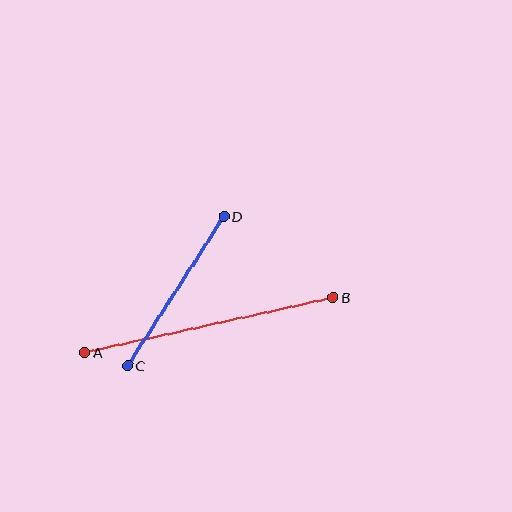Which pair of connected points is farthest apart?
Points A and B are farthest apart.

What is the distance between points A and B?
The distance is approximately 254 pixels.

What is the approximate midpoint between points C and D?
The midpoint is at approximately (176, 291) pixels.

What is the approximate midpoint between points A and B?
The midpoint is at approximately (209, 325) pixels.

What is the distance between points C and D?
The distance is approximately 178 pixels.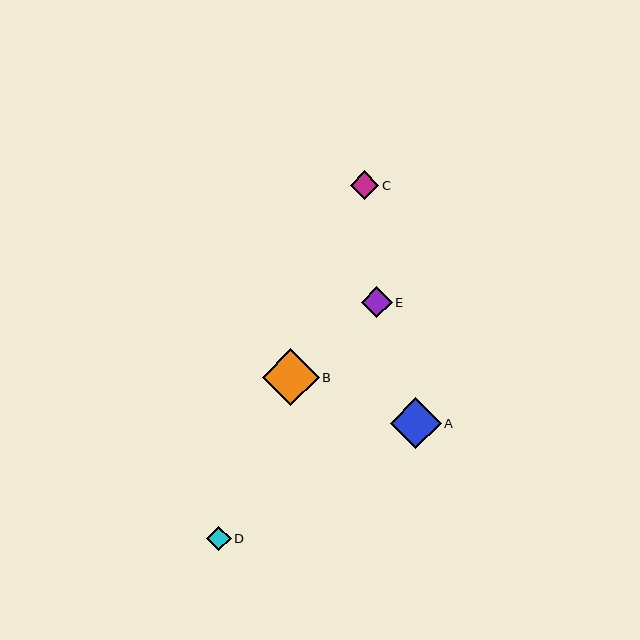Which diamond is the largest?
Diamond B is the largest with a size of approximately 57 pixels.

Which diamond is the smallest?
Diamond D is the smallest with a size of approximately 25 pixels.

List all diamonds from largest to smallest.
From largest to smallest: B, A, E, C, D.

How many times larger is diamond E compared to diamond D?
Diamond E is approximately 1.3 times the size of diamond D.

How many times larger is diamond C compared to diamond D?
Diamond C is approximately 1.2 times the size of diamond D.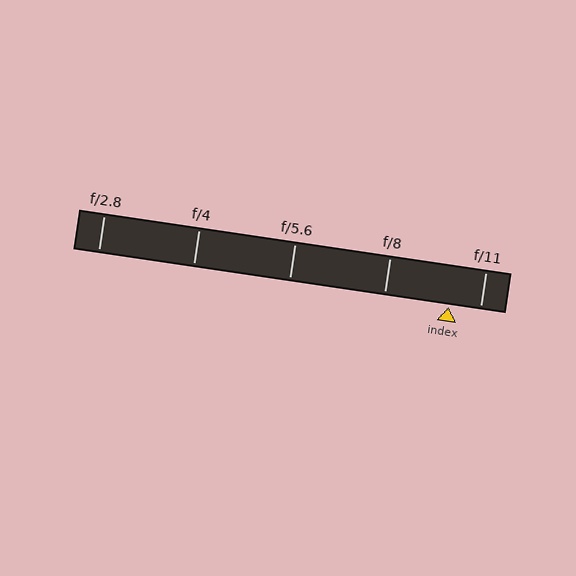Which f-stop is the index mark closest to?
The index mark is closest to f/11.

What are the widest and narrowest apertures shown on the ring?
The widest aperture shown is f/2.8 and the narrowest is f/11.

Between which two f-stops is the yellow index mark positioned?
The index mark is between f/8 and f/11.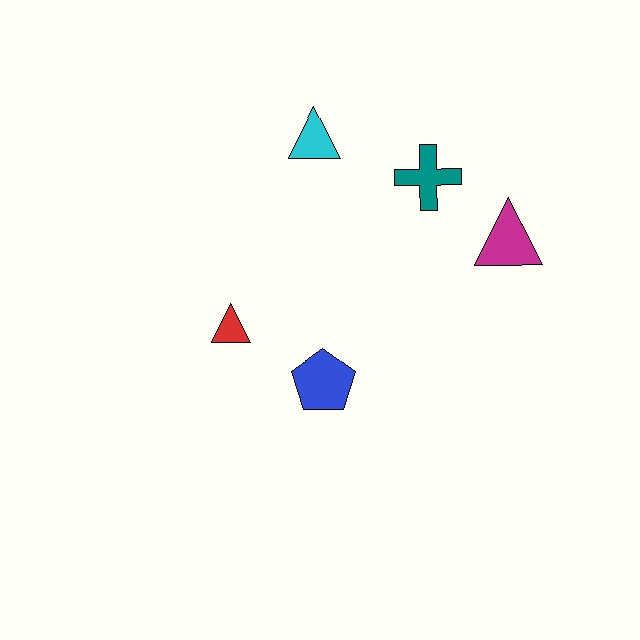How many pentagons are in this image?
There is 1 pentagon.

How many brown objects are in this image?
There are no brown objects.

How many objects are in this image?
There are 5 objects.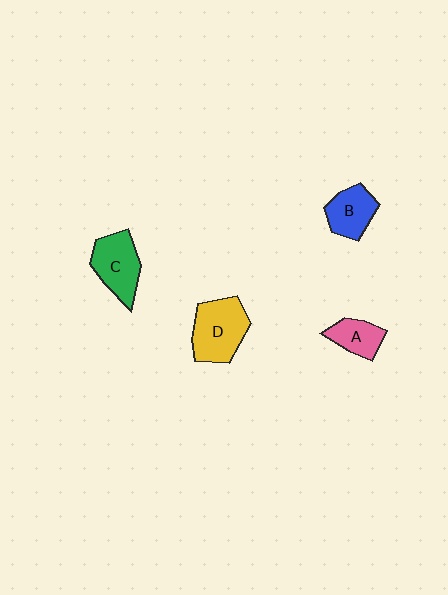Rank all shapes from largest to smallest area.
From largest to smallest: D (yellow), C (green), B (blue), A (pink).